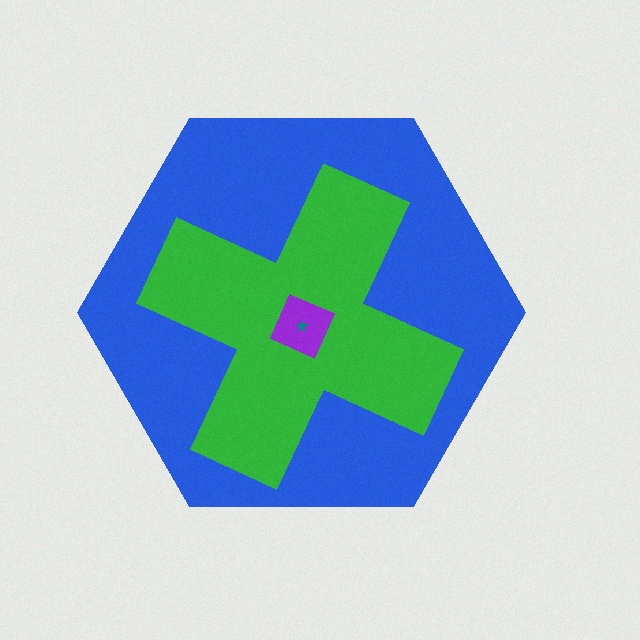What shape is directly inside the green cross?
The purple square.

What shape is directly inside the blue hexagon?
The green cross.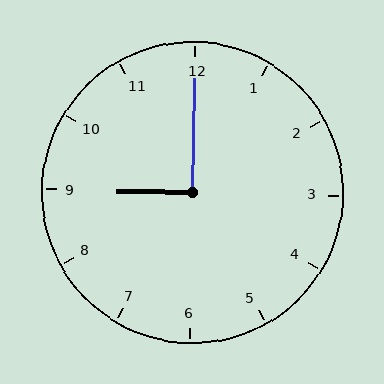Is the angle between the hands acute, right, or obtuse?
It is right.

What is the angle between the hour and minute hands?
Approximately 90 degrees.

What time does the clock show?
9:00.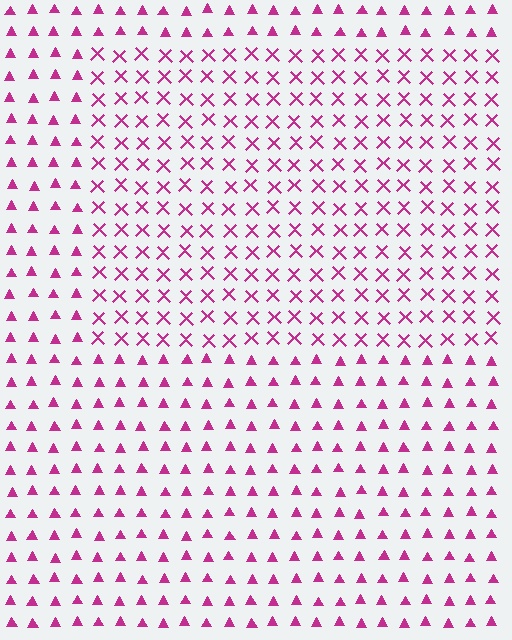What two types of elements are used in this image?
The image uses X marks inside the rectangle region and triangles outside it.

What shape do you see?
I see a rectangle.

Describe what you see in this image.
The image is filled with small magenta elements arranged in a uniform grid. A rectangle-shaped region contains X marks, while the surrounding area contains triangles. The boundary is defined purely by the change in element shape.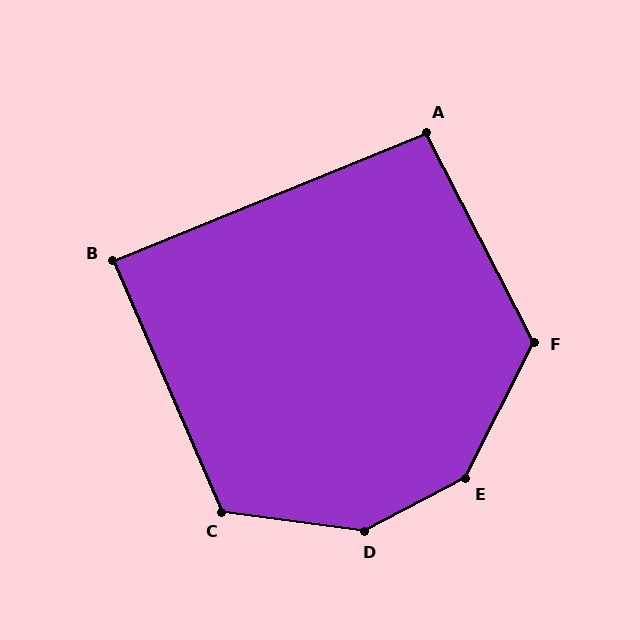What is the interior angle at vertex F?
Approximately 126 degrees (obtuse).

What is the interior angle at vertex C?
Approximately 121 degrees (obtuse).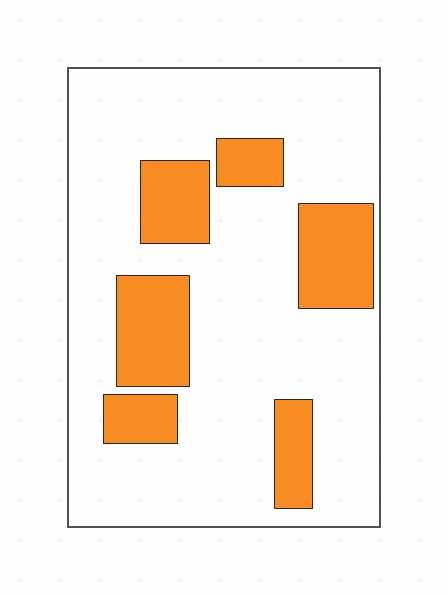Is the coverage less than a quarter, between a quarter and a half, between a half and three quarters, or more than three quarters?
Less than a quarter.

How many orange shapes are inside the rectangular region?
6.